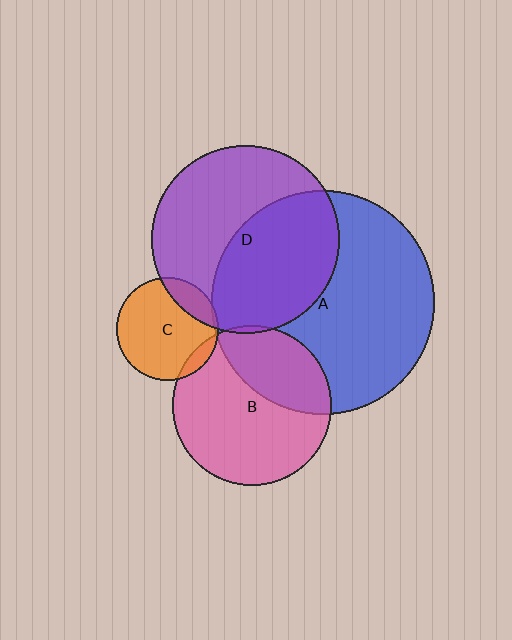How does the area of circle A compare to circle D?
Approximately 1.4 times.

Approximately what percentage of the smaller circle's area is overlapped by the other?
Approximately 15%.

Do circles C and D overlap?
Yes.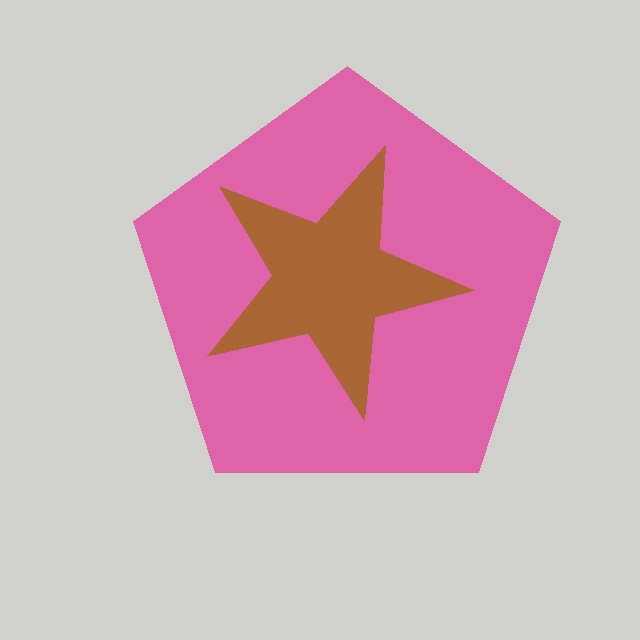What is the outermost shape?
The pink pentagon.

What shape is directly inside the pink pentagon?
The brown star.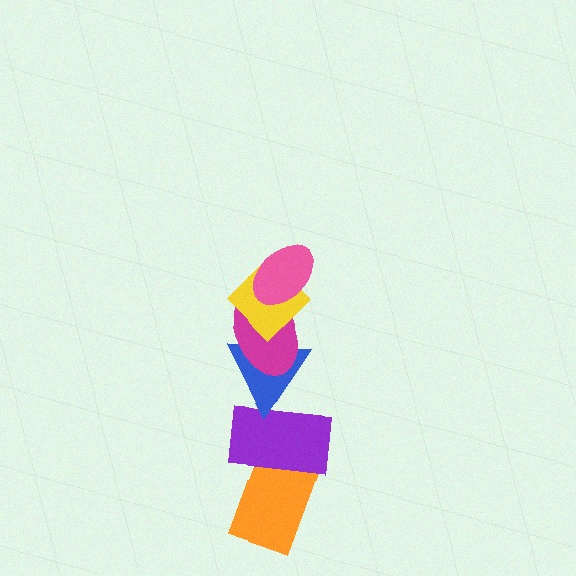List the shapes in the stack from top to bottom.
From top to bottom: the pink ellipse, the yellow diamond, the magenta ellipse, the blue triangle, the purple rectangle, the orange rectangle.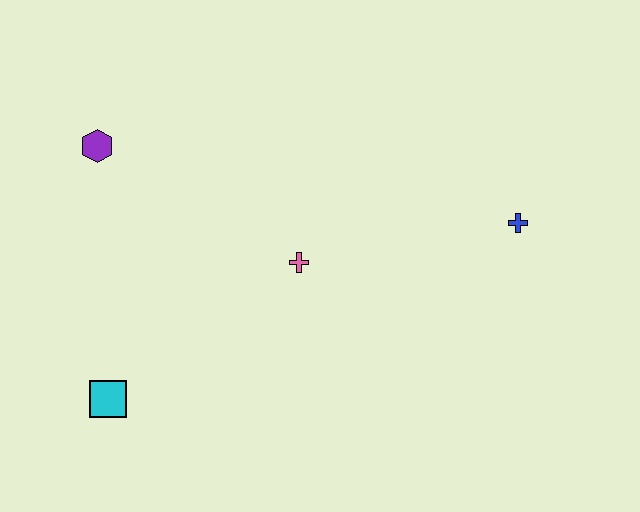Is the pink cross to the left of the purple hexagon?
No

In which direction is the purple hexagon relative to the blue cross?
The purple hexagon is to the left of the blue cross.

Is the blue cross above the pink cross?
Yes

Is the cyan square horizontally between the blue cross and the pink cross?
No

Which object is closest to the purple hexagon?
The pink cross is closest to the purple hexagon.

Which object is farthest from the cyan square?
The blue cross is farthest from the cyan square.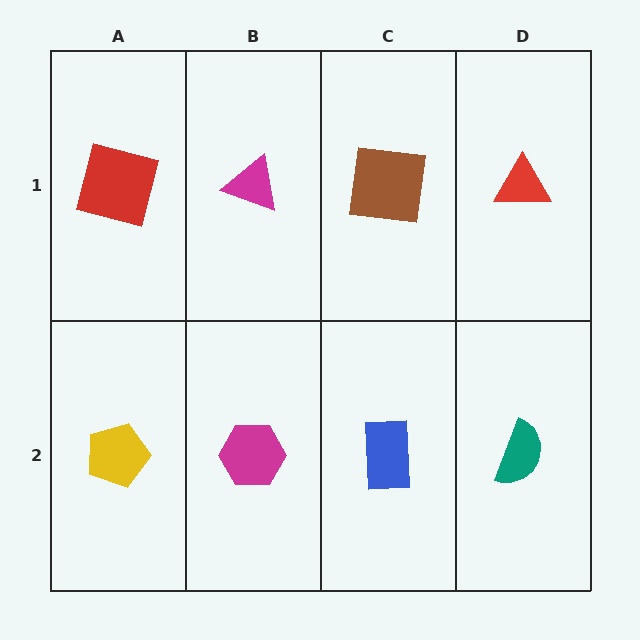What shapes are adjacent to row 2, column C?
A brown square (row 1, column C), a magenta hexagon (row 2, column B), a teal semicircle (row 2, column D).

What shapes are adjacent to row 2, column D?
A red triangle (row 1, column D), a blue rectangle (row 2, column C).